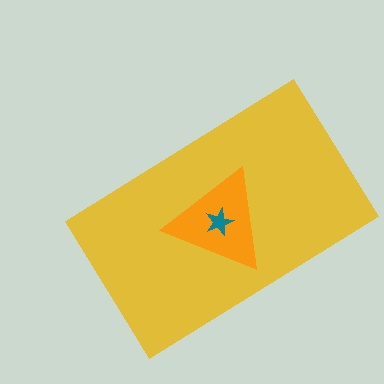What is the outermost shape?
The yellow rectangle.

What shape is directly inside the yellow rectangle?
The orange triangle.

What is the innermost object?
The teal star.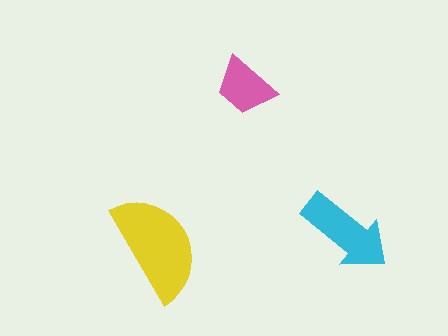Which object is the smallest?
The pink trapezoid.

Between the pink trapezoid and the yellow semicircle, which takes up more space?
The yellow semicircle.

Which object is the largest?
The yellow semicircle.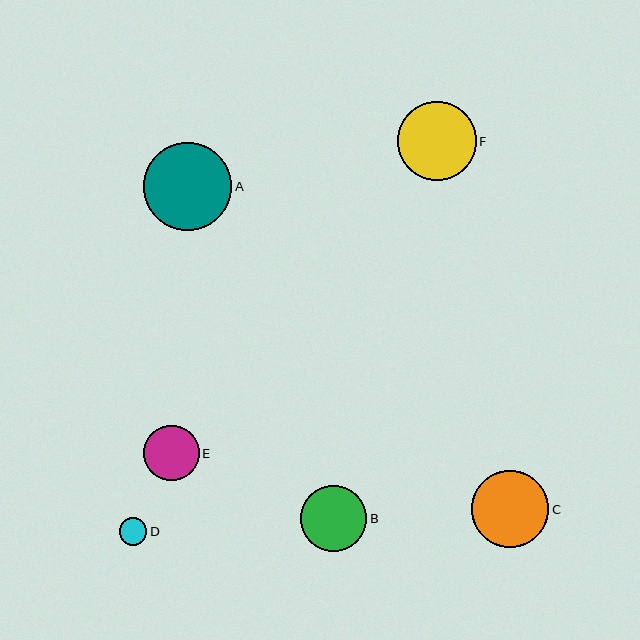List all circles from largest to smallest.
From largest to smallest: A, F, C, B, E, D.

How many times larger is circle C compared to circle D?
Circle C is approximately 2.8 times the size of circle D.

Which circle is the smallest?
Circle D is the smallest with a size of approximately 27 pixels.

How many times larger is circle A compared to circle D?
Circle A is approximately 3.3 times the size of circle D.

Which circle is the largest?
Circle A is the largest with a size of approximately 88 pixels.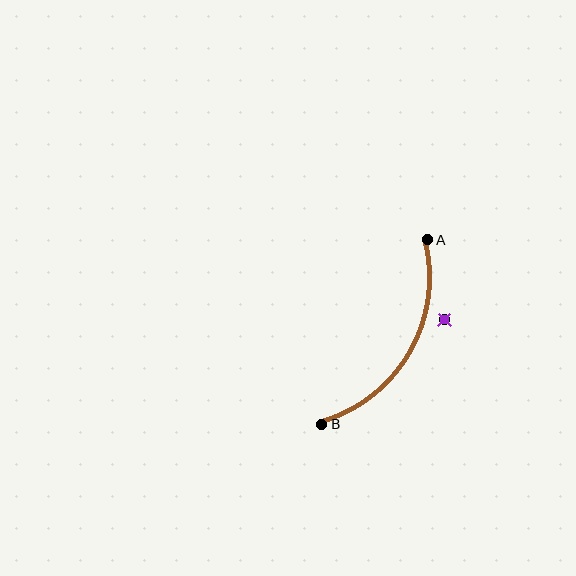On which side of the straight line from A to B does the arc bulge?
The arc bulges to the right of the straight line connecting A and B.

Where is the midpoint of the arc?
The arc midpoint is the point on the curve farthest from the straight line joining A and B. It sits to the right of that line.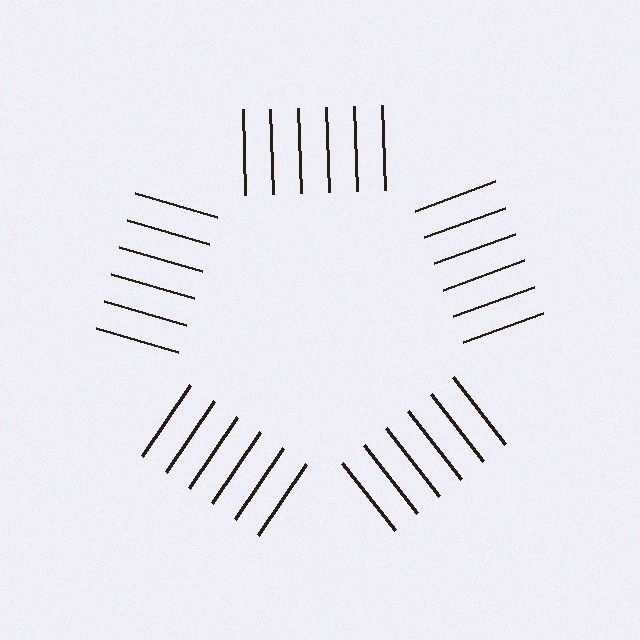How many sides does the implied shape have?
5 sides — the line-ends trace a pentagon.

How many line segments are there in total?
30 — 6 along each of the 5 edges.